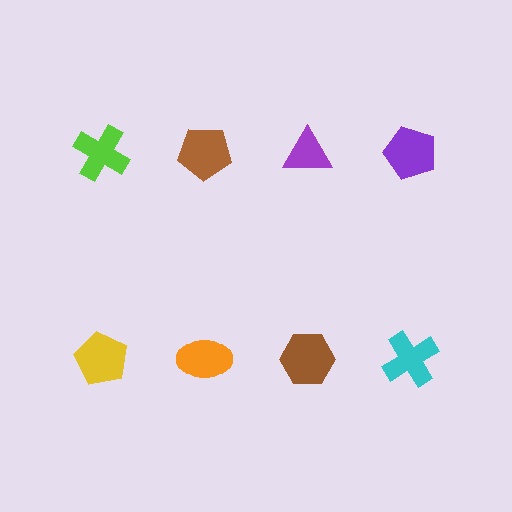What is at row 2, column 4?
A cyan cross.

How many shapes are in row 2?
4 shapes.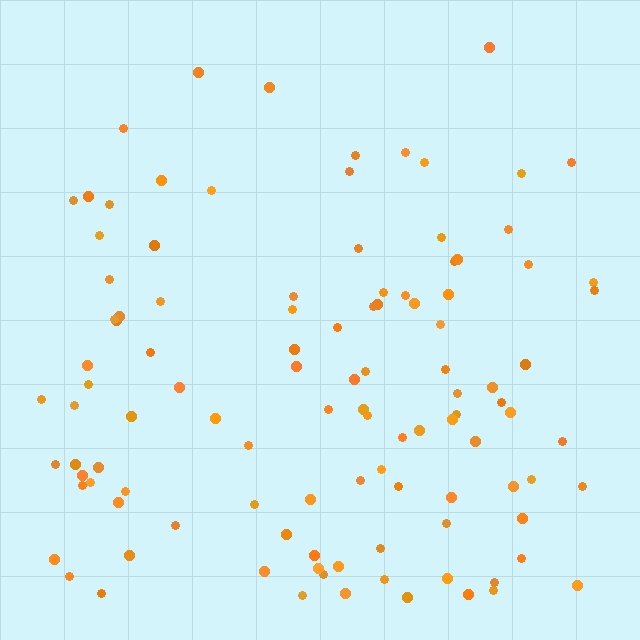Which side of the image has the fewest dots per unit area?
The top.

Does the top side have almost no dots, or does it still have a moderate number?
Still a moderate number, just noticeably fewer than the bottom.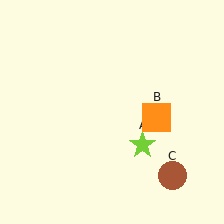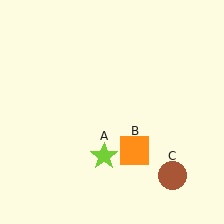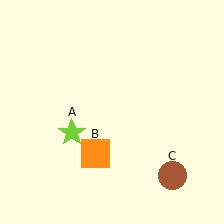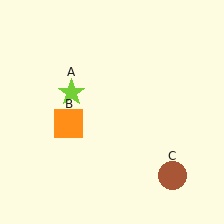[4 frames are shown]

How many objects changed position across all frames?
2 objects changed position: lime star (object A), orange square (object B).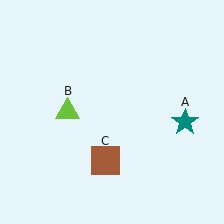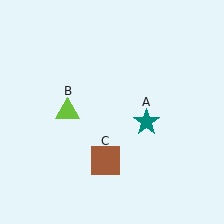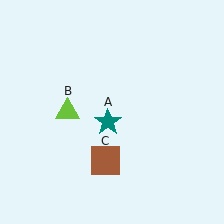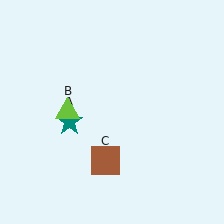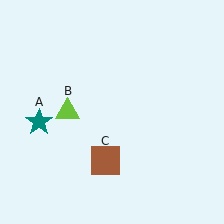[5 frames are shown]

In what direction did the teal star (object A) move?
The teal star (object A) moved left.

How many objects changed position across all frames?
1 object changed position: teal star (object A).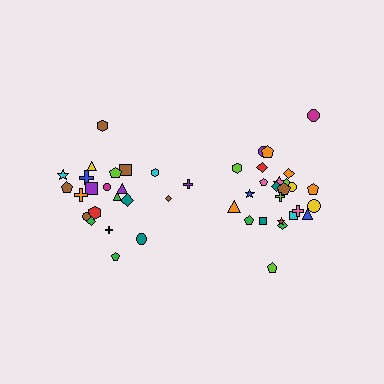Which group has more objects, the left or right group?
The right group.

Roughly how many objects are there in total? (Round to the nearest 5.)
Roughly 45 objects in total.